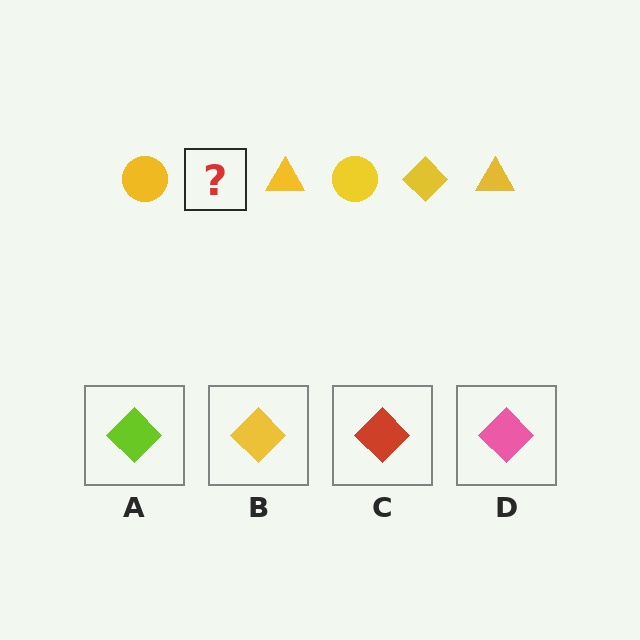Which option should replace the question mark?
Option B.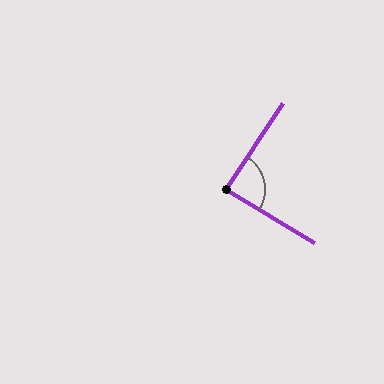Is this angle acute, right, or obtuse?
It is approximately a right angle.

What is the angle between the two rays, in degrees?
Approximately 87 degrees.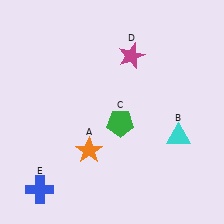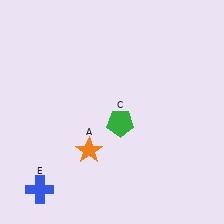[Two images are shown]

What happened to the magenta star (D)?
The magenta star (D) was removed in Image 2. It was in the top-right area of Image 1.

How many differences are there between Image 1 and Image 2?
There are 2 differences between the two images.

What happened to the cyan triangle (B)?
The cyan triangle (B) was removed in Image 2. It was in the bottom-right area of Image 1.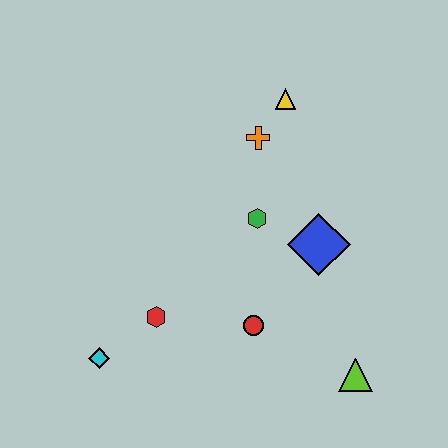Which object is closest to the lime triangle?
The red circle is closest to the lime triangle.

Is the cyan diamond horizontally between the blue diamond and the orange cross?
No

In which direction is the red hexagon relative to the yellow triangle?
The red hexagon is below the yellow triangle.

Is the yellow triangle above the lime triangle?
Yes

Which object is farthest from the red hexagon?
The yellow triangle is farthest from the red hexagon.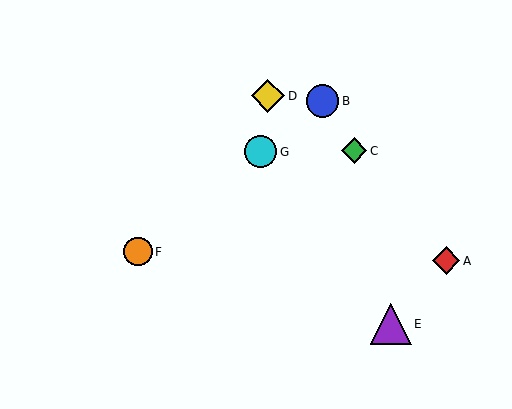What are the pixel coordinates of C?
Object C is at (354, 151).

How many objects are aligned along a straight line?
3 objects (B, F, G) are aligned along a straight line.